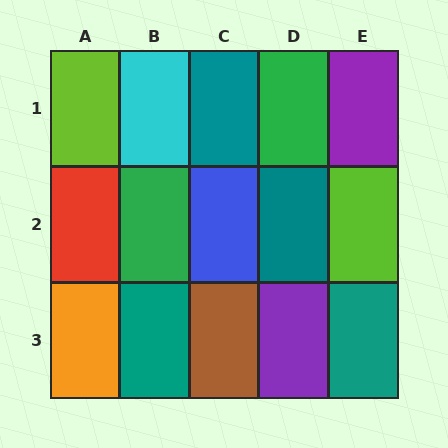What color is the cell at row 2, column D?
Teal.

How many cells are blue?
1 cell is blue.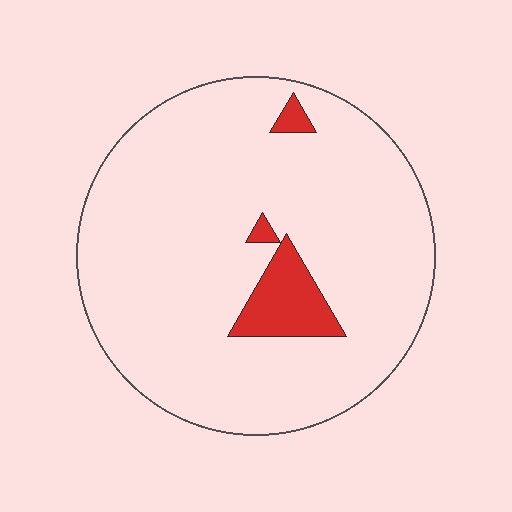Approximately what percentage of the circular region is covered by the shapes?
Approximately 10%.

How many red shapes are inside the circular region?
3.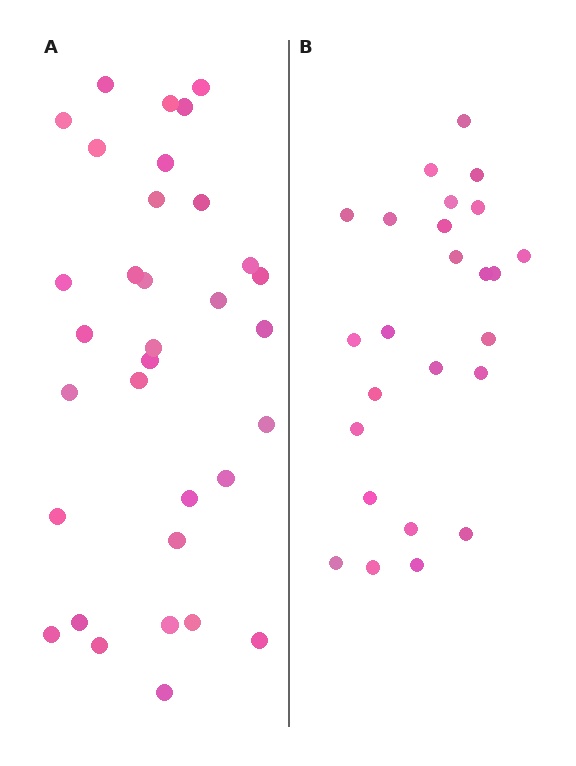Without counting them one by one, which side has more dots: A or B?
Region A (the left region) has more dots.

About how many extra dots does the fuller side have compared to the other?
Region A has roughly 8 or so more dots than region B.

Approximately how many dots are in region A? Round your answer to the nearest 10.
About 30 dots. (The exact count is 33, which rounds to 30.)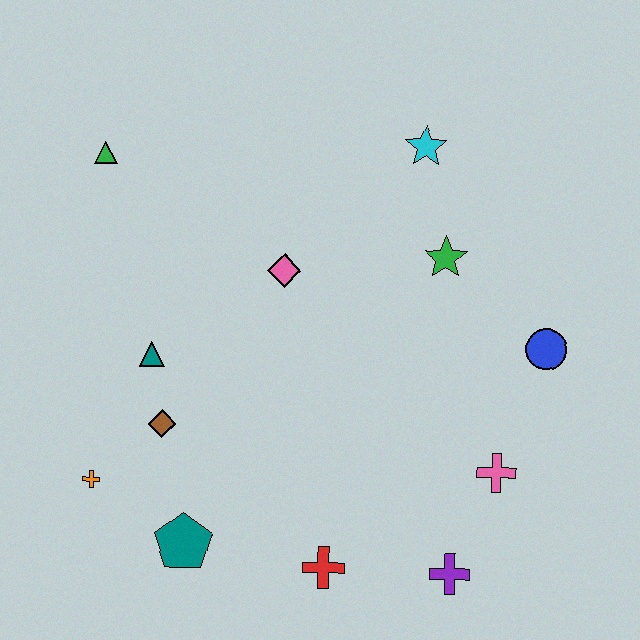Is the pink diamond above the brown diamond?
Yes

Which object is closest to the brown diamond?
The teal triangle is closest to the brown diamond.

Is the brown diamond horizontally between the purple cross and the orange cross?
Yes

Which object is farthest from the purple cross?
The green triangle is farthest from the purple cross.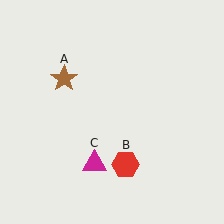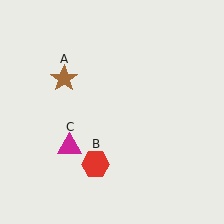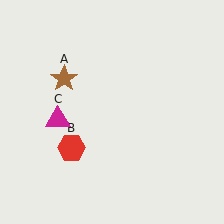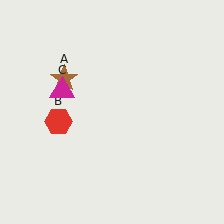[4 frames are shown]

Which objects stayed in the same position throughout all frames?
Brown star (object A) remained stationary.